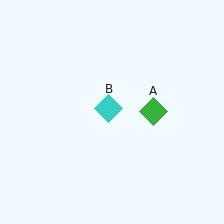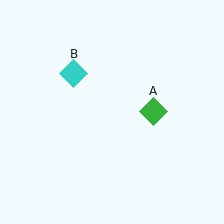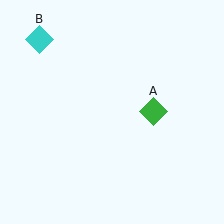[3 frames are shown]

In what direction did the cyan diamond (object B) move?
The cyan diamond (object B) moved up and to the left.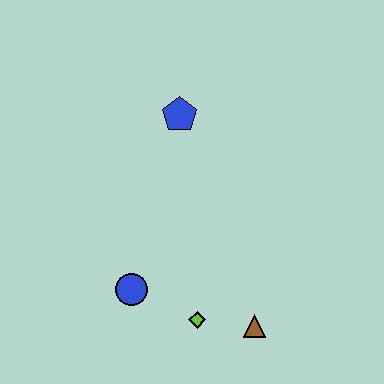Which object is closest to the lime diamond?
The brown triangle is closest to the lime diamond.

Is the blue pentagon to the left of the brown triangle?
Yes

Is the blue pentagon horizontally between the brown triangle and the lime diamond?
No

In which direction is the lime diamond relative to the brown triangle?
The lime diamond is to the left of the brown triangle.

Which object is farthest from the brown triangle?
The blue pentagon is farthest from the brown triangle.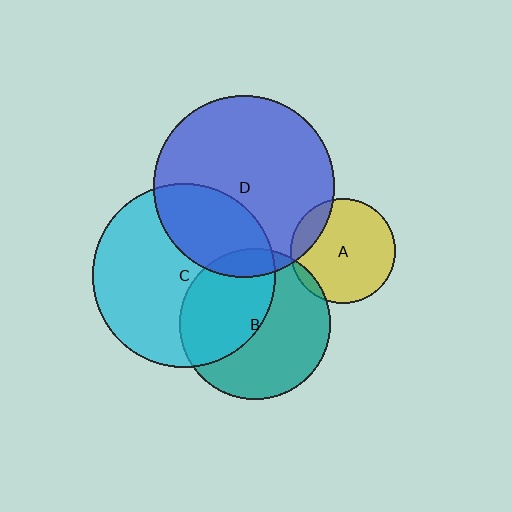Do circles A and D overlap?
Yes.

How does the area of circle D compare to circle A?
Approximately 3.0 times.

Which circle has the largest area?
Circle C (cyan).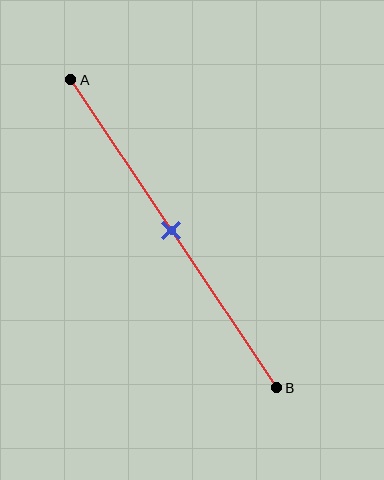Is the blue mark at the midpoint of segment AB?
Yes, the mark is approximately at the midpoint.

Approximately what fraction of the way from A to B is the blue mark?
The blue mark is approximately 50% of the way from A to B.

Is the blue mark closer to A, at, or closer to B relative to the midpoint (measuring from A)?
The blue mark is approximately at the midpoint of segment AB.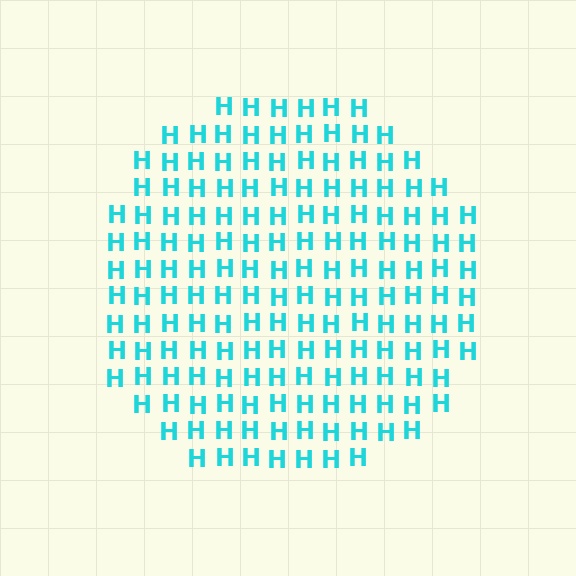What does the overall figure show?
The overall figure shows a circle.